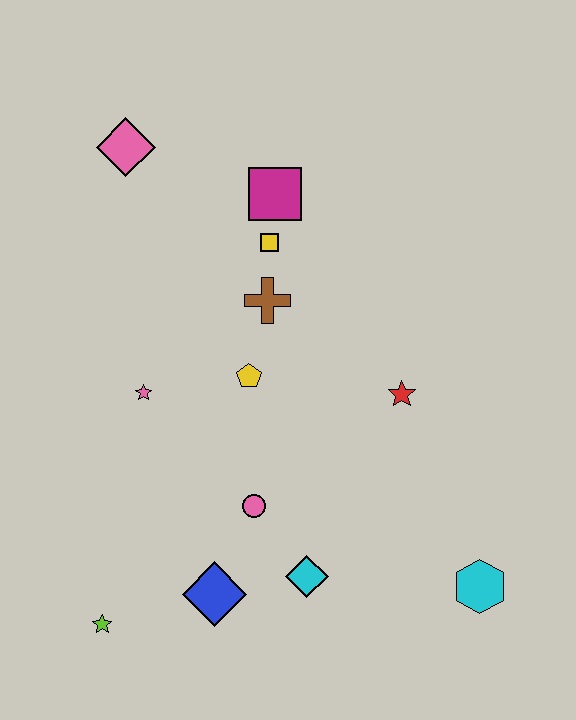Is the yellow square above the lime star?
Yes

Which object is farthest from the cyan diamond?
The pink diamond is farthest from the cyan diamond.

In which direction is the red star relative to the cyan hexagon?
The red star is above the cyan hexagon.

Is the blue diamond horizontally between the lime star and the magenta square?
Yes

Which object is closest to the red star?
The yellow pentagon is closest to the red star.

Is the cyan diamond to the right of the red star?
No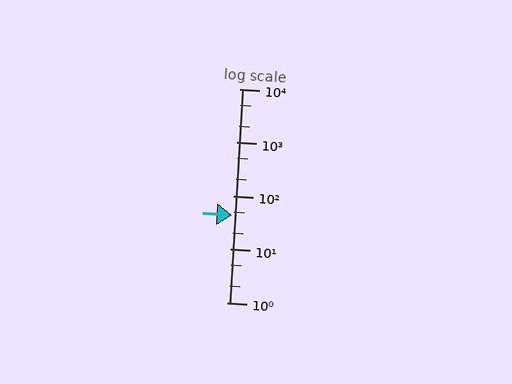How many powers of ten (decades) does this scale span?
The scale spans 4 decades, from 1 to 10000.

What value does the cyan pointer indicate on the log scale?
The pointer indicates approximately 43.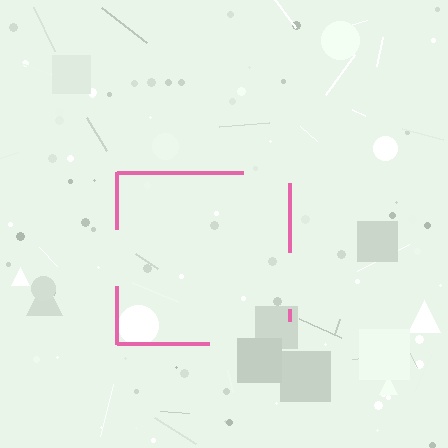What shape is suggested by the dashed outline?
The dashed outline suggests a square.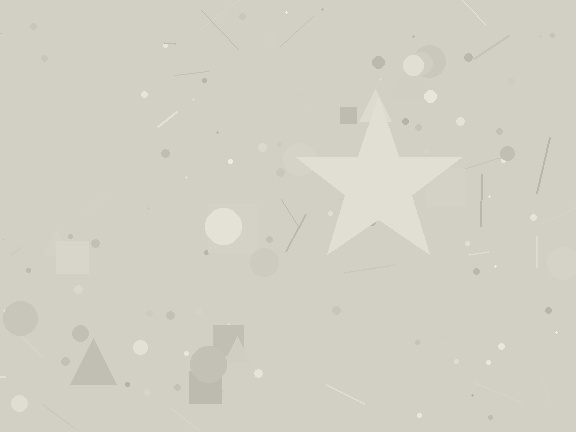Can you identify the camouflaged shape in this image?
The camouflaged shape is a star.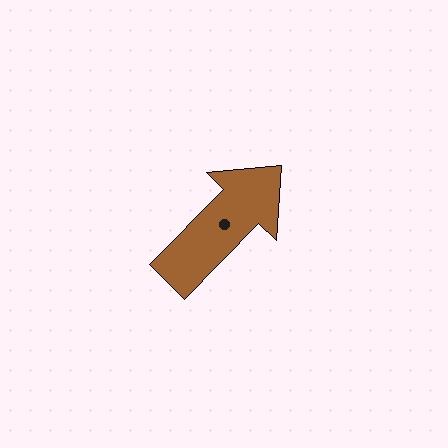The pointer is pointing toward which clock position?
Roughly 1 o'clock.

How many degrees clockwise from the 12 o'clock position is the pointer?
Approximately 45 degrees.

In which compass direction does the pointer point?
Northeast.